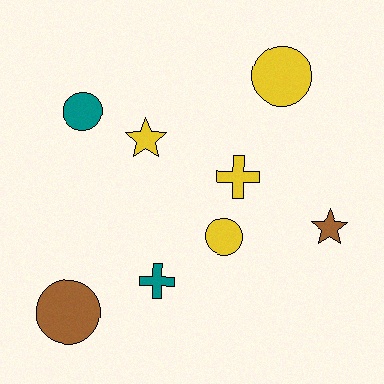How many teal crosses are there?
There is 1 teal cross.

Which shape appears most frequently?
Circle, with 4 objects.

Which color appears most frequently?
Yellow, with 4 objects.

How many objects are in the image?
There are 8 objects.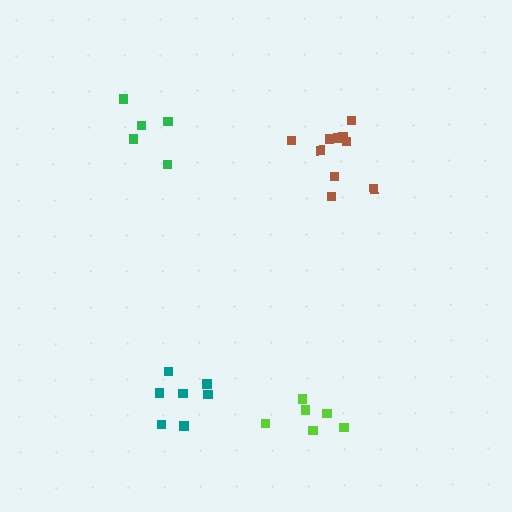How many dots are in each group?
Group 1: 10 dots, Group 2: 6 dots, Group 3: 5 dots, Group 4: 7 dots (28 total).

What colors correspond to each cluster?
The clusters are colored: brown, lime, green, teal.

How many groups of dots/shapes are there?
There are 4 groups.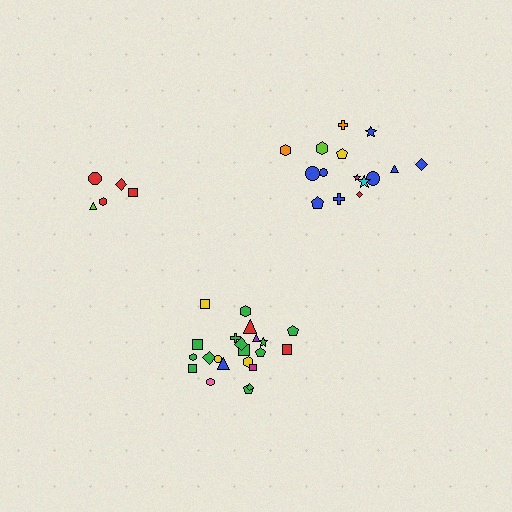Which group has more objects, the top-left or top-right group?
The top-right group.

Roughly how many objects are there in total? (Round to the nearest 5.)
Roughly 40 objects in total.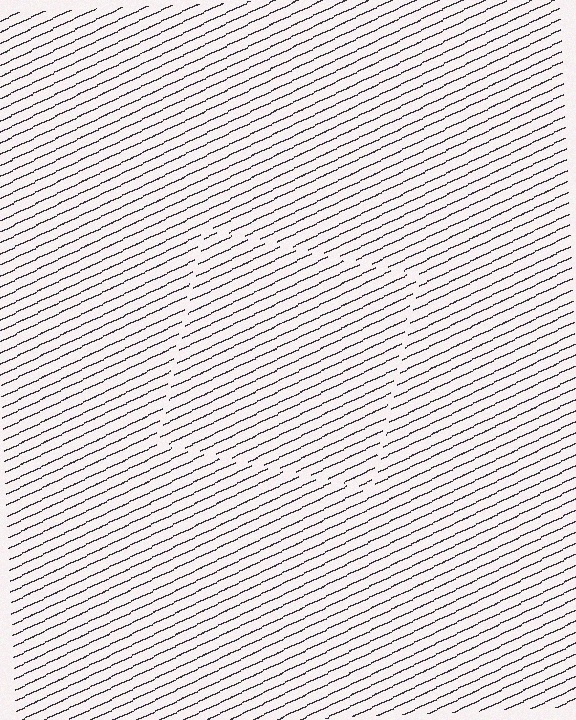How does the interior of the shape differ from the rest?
The interior of the shape contains the same grating, shifted by half a period — the contour is defined by the phase discontinuity where line-ends from the inner and outer gratings abut.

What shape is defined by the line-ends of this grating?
An illusory square. The interior of the shape contains the same grating, shifted by half a period — the contour is defined by the phase discontinuity where line-ends from the inner and outer gratings abut.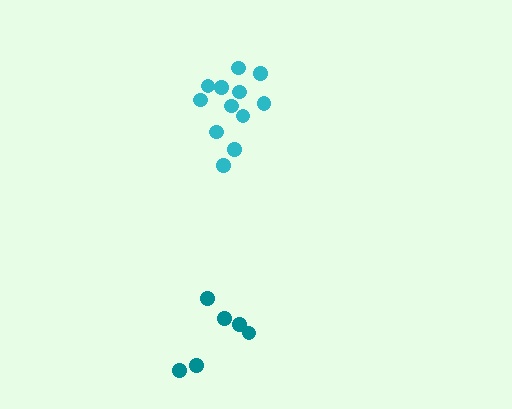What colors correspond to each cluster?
The clusters are colored: teal, cyan.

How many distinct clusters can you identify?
There are 2 distinct clusters.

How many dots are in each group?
Group 1: 6 dots, Group 2: 12 dots (18 total).